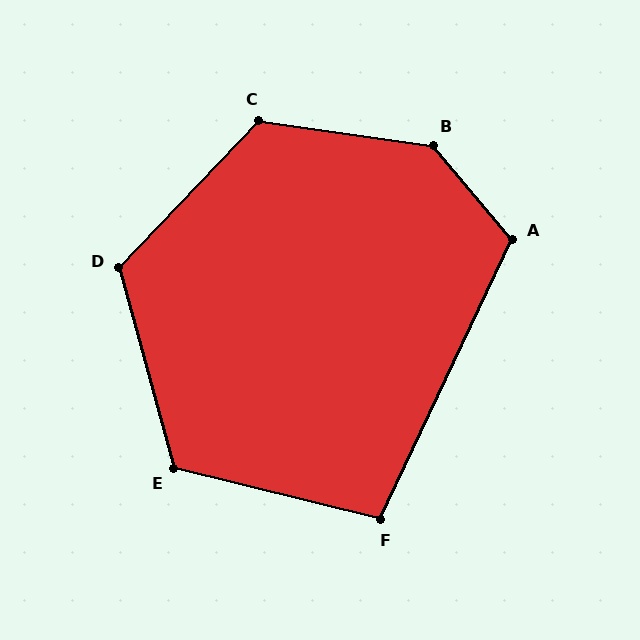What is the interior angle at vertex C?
Approximately 126 degrees (obtuse).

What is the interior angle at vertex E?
Approximately 119 degrees (obtuse).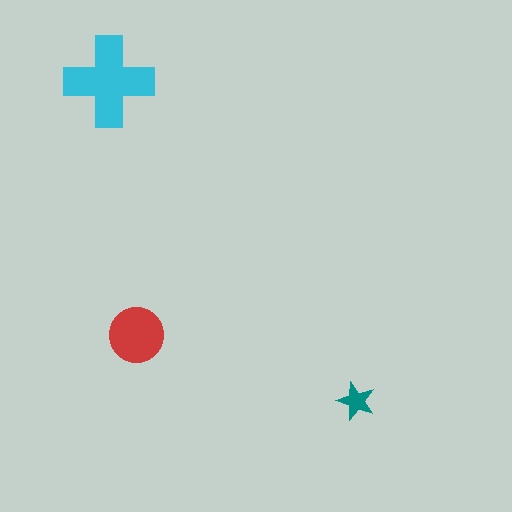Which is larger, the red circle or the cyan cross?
The cyan cross.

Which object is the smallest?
The teal star.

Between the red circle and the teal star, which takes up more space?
The red circle.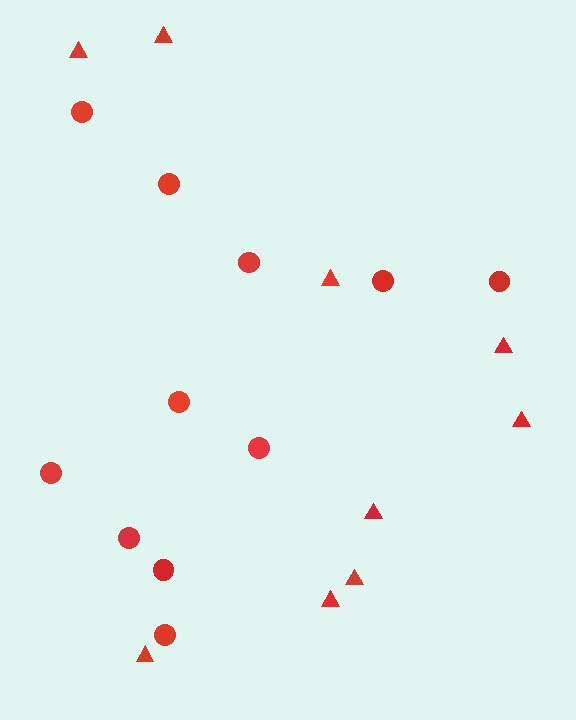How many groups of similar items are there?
There are 2 groups: one group of circles (11) and one group of triangles (9).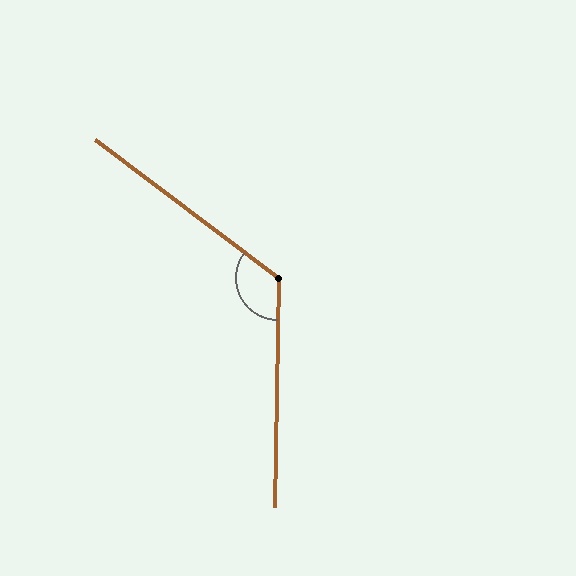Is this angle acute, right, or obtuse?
It is obtuse.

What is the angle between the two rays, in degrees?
Approximately 126 degrees.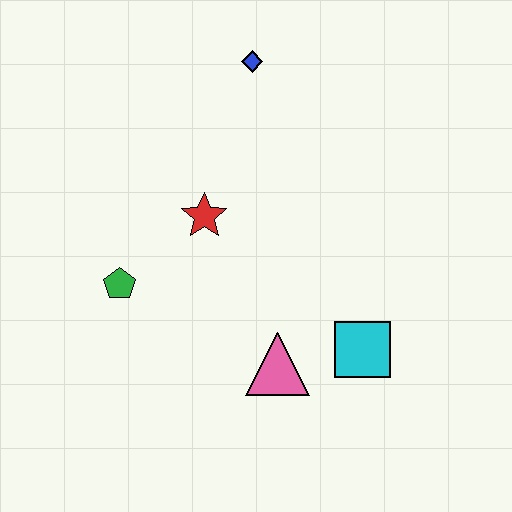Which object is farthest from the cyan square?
The blue diamond is farthest from the cyan square.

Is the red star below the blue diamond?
Yes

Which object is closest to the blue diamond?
The red star is closest to the blue diamond.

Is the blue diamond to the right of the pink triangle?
No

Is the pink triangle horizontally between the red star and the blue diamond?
No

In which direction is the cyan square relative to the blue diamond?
The cyan square is below the blue diamond.